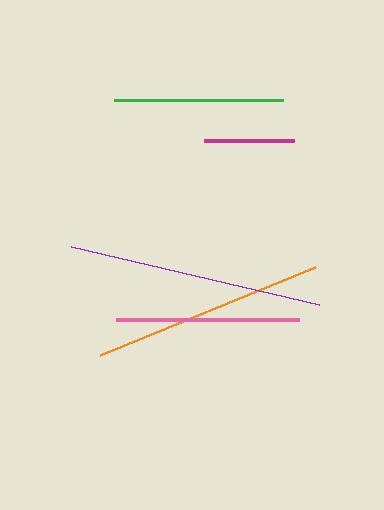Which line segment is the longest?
The purple line is the longest at approximately 254 pixels.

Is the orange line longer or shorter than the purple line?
The purple line is longer than the orange line.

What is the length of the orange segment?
The orange segment is approximately 233 pixels long.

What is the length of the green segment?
The green segment is approximately 169 pixels long.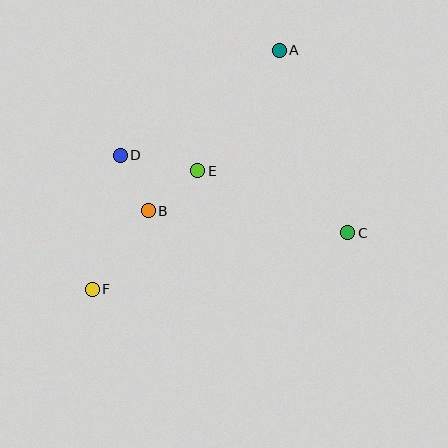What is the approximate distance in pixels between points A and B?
The distance between A and B is approximately 207 pixels.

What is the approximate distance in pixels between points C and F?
The distance between C and F is approximately 262 pixels.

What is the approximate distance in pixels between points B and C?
The distance between B and C is approximately 201 pixels.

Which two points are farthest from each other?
Points A and F are farthest from each other.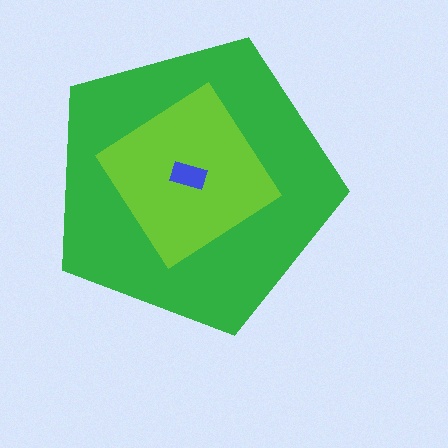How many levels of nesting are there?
3.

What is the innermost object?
The blue rectangle.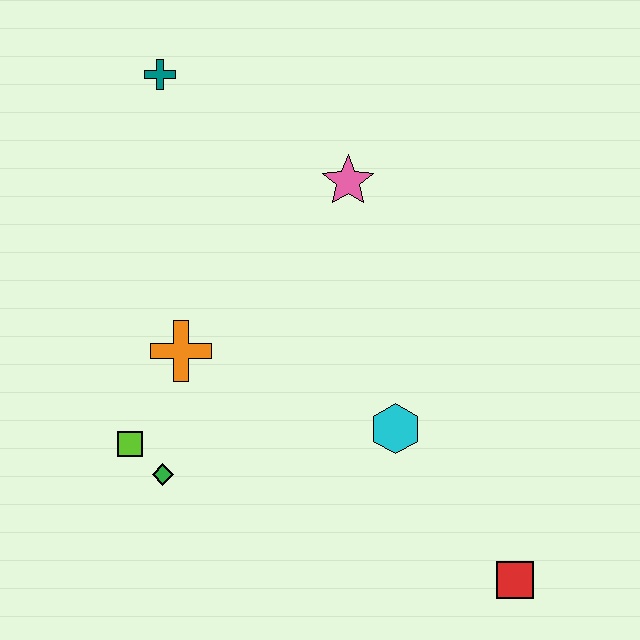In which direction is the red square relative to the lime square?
The red square is to the right of the lime square.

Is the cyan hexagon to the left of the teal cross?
No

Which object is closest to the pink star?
The teal cross is closest to the pink star.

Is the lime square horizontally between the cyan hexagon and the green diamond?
No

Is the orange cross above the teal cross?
No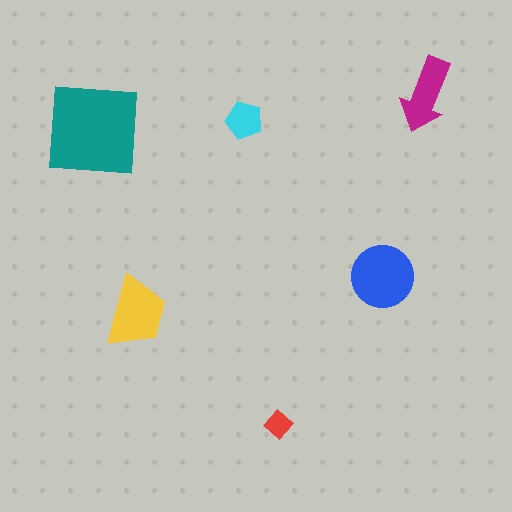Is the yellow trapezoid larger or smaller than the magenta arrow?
Larger.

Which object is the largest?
The teal square.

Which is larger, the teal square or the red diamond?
The teal square.